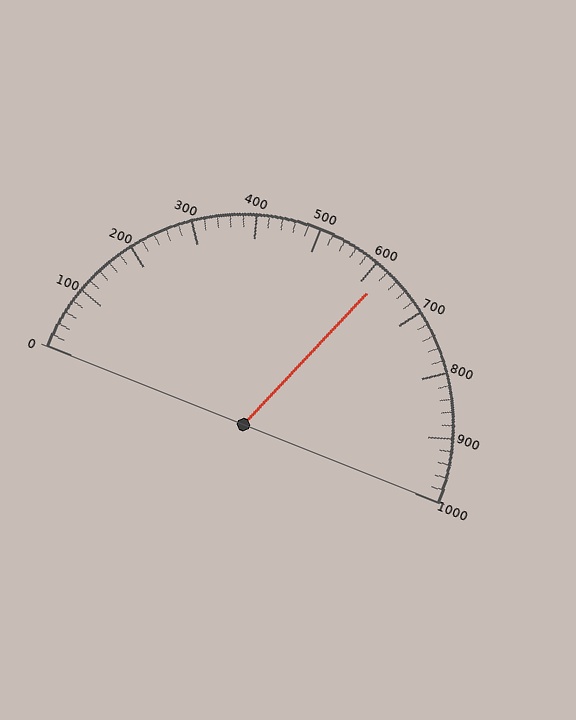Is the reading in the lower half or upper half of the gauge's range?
The reading is in the upper half of the range (0 to 1000).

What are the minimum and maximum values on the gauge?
The gauge ranges from 0 to 1000.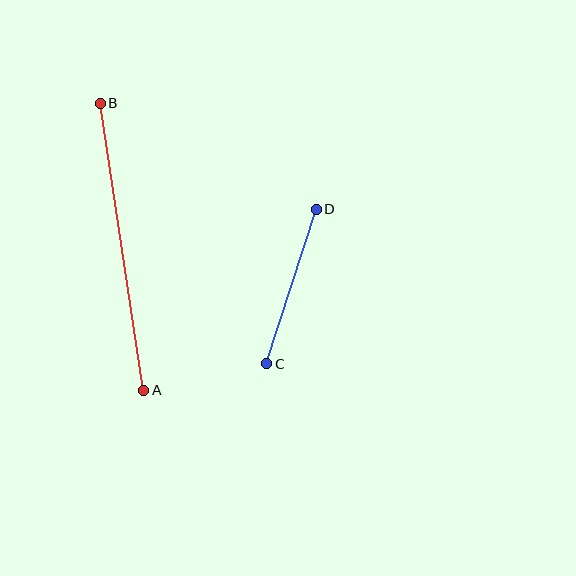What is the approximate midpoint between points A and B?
The midpoint is at approximately (122, 247) pixels.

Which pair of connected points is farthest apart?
Points A and B are farthest apart.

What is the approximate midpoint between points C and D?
The midpoint is at approximately (292, 286) pixels.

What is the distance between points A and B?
The distance is approximately 290 pixels.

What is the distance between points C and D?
The distance is approximately 162 pixels.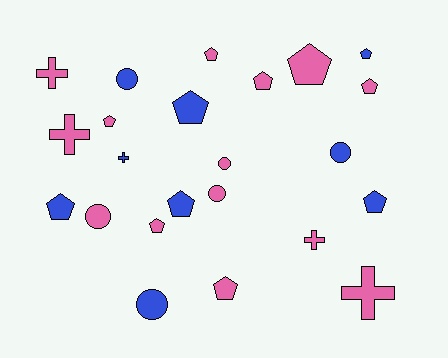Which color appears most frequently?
Pink, with 14 objects.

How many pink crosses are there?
There are 4 pink crosses.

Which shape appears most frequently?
Pentagon, with 12 objects.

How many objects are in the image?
There are 23 objects.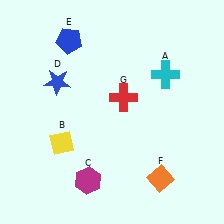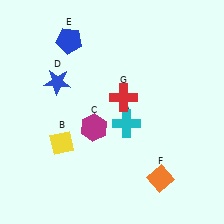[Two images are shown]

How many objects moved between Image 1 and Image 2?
2 objects moved between the two images.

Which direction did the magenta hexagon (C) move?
The magenta hexagon (C) moved up.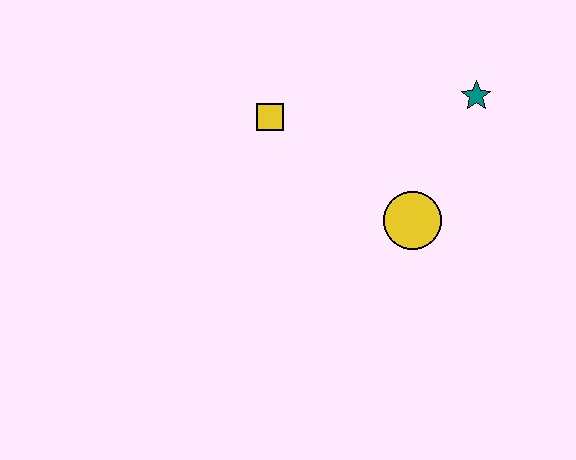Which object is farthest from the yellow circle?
The yellow square is farthest from the yellow circle.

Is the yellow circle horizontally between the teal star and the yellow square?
Yes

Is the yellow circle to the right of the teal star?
No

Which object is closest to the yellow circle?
The teal star is closest to the yellow circle.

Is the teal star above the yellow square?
Yes